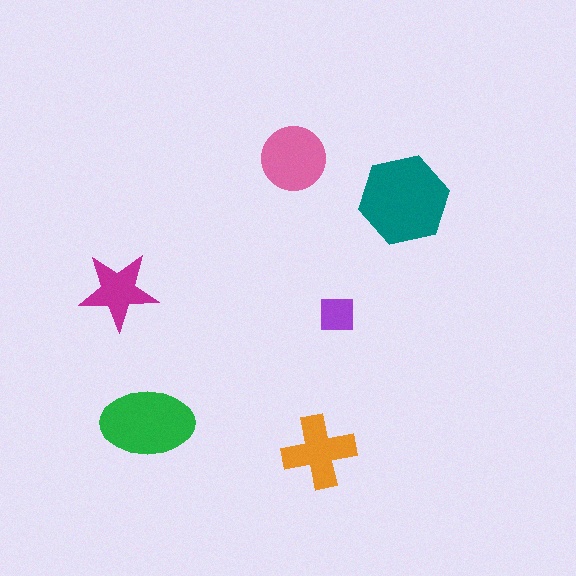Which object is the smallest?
The purple square.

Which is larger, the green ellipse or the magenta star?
The green ellipse.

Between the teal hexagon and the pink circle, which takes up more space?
The teal hexagon.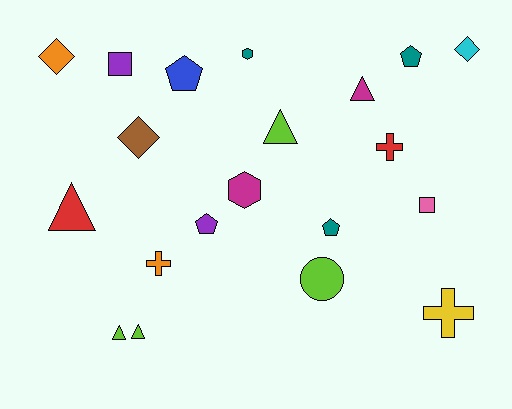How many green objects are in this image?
There are no green objects.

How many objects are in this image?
There are 20 objects.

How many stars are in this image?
There are no stars.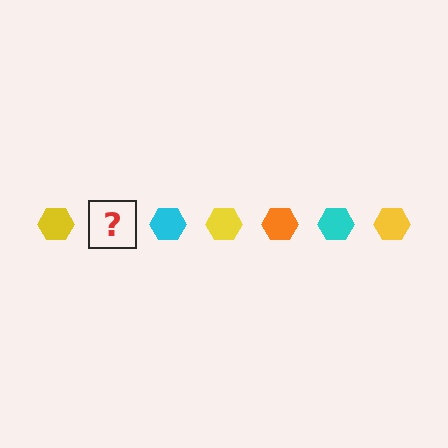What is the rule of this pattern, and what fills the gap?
The rule is that the pattern cycles through yellow, orange, cyan hexagons. The gap should be filled with an orange hexagon.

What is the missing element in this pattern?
The missing element is an orange hexagon.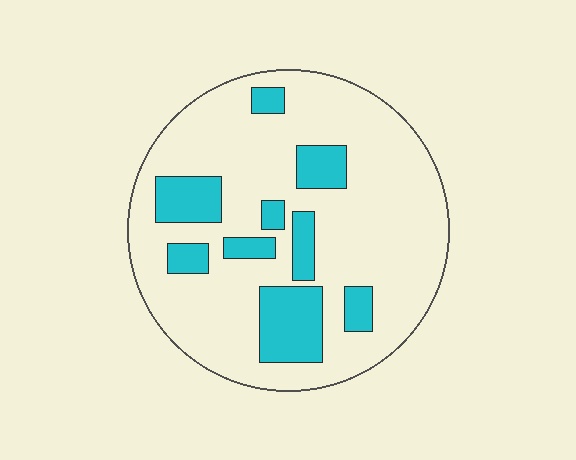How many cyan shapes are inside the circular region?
9.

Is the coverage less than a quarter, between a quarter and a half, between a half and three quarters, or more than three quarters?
Less than a quarter.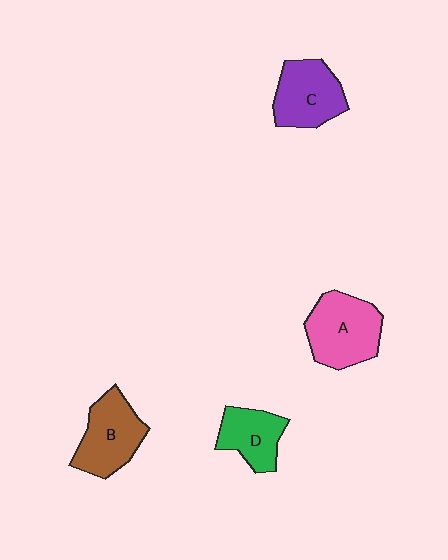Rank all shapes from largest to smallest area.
From largest to smallest: A (pink), B (brown), C (purple), D (green).